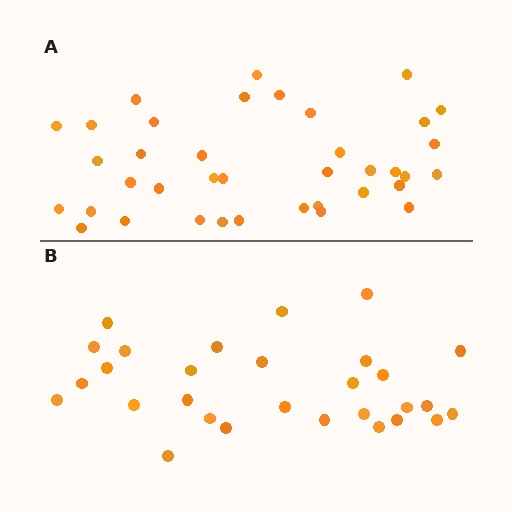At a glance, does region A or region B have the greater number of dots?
Region A (the top region) has more dots.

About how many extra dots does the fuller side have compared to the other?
Region A has roughly 8 or so more dots than region B.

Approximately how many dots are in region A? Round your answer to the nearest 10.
About 40 dots. (The exact count is 38, which rounds to 40.)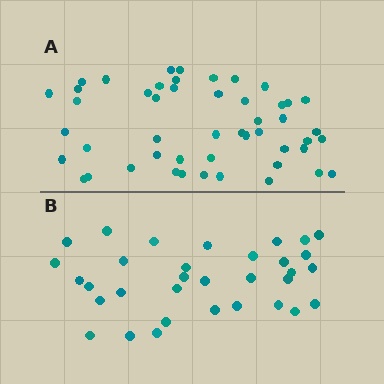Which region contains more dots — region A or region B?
Region A (the top region) has more dots.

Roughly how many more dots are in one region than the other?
Region A has approximately 15 more dots than region B.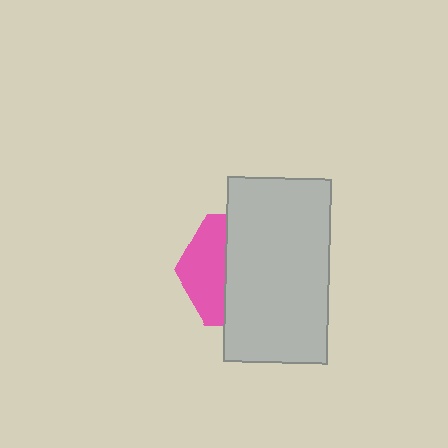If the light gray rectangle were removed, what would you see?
You would see the complete pink hexagon.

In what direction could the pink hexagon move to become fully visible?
The pink hexagon could move left. That would shift it out from behind the light gray rectangle entirely.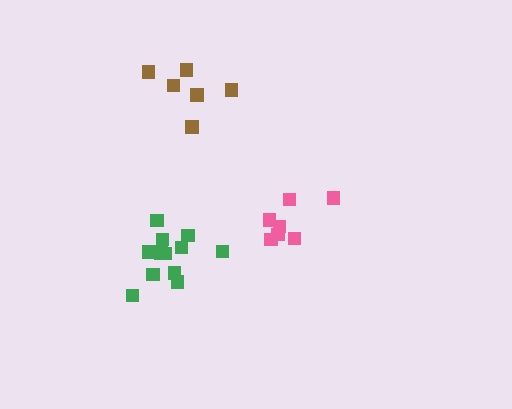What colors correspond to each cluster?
The clusters are colored: green, brown, pink.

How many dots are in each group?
Group 1: 12 dots, Group 2: 6 dots, Group 3: 7 dots (25 total).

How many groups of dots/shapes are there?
There are 3 groups.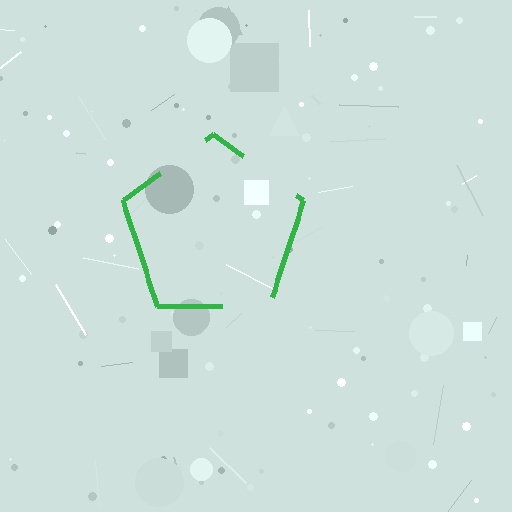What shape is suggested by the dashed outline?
The dashed outline suggests a pentagon.